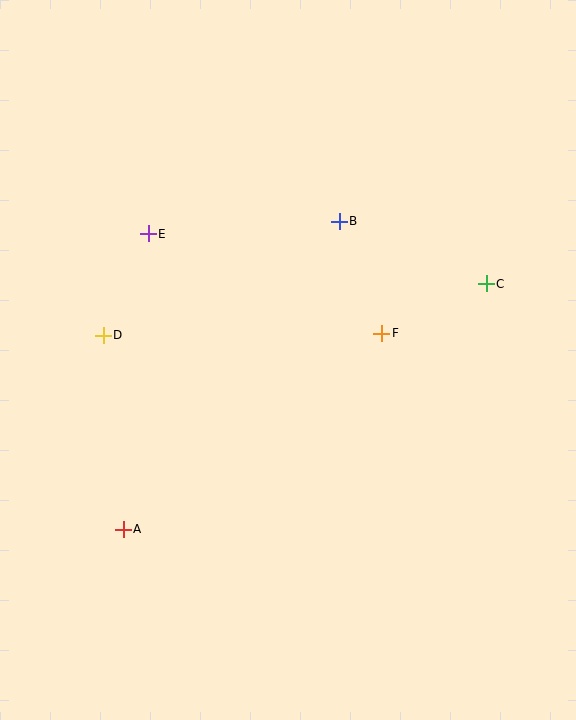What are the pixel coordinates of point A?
Point A is at (123, 529).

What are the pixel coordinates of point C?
Point C is at (486, 284).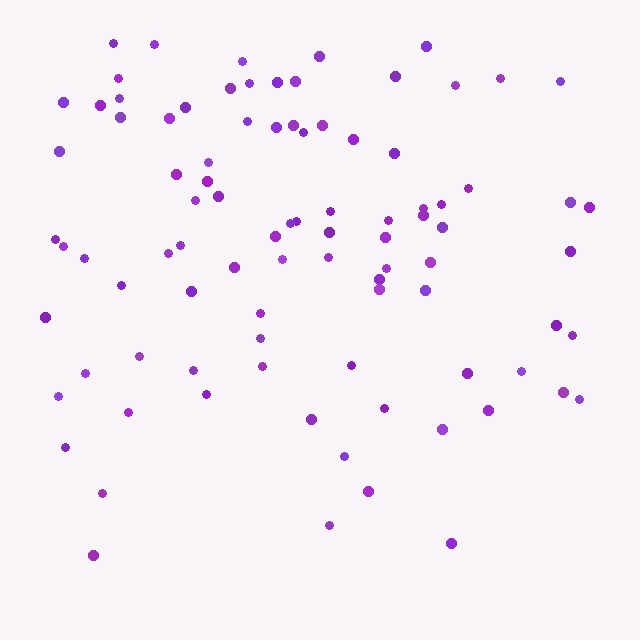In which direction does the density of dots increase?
From bottom to top, with the top side densest.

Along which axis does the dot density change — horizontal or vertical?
Vertical.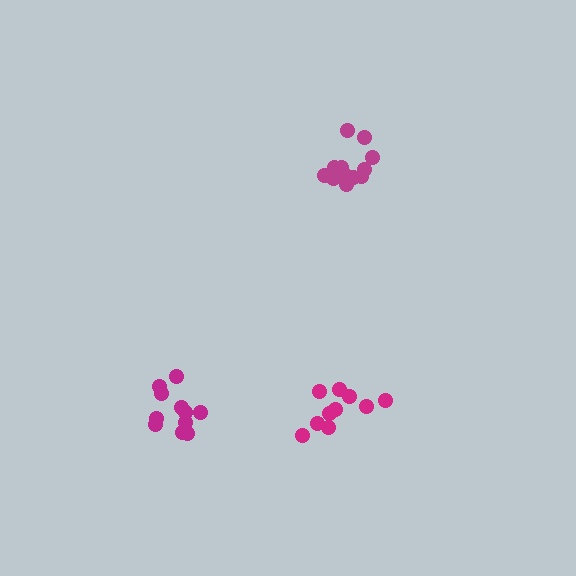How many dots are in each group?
Group 1: 12 dots, Group 2: 10 dots, Group 3: 11 dots (33 total).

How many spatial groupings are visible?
There are 3 spatial groupings.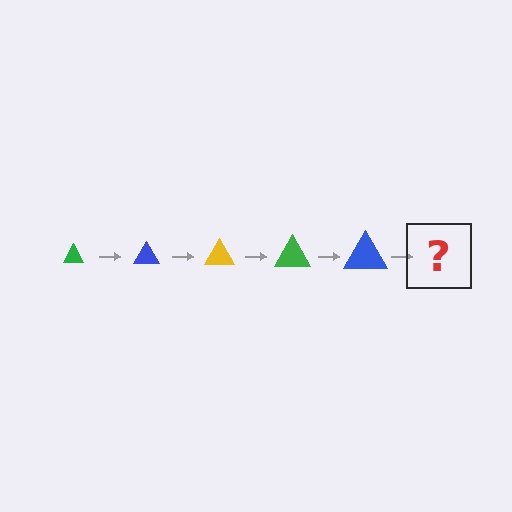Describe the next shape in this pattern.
It should be a yellow triangle, larger than the previous one.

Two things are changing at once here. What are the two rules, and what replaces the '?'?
The two rules are that the triangle grows larger each step and the color cycles through green, blue, and yellow. The '?' should be a yellow triangle, larger than the previous one.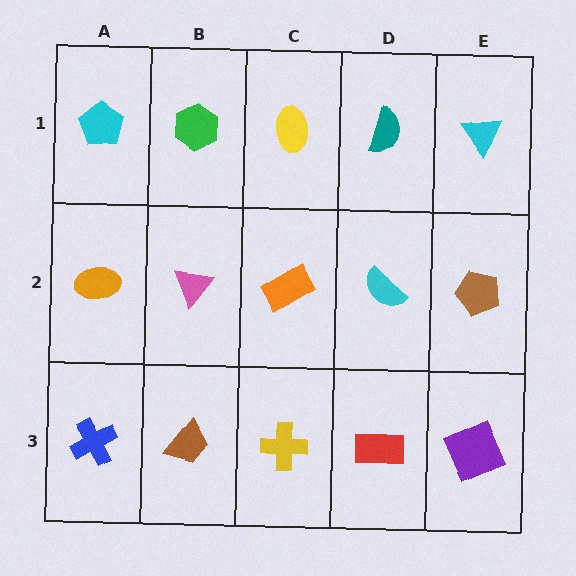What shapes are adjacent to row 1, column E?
A brown pentagon (row 2, column E), a teal semicircle (row 1, column D).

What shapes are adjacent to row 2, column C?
A yellow ellipse (row 1, column C), a yellow cross (row 3, column C), a pink triangle (row 2, column B), a cyan semicircle (row 2, column D).